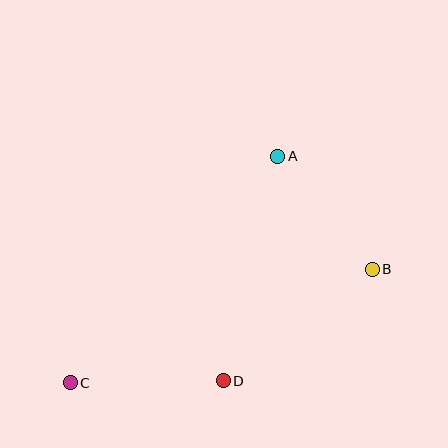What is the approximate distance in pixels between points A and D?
The distance between A and D is approximately 231 pixels.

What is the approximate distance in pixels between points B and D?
The distance between B and D is approximately 186 pixels.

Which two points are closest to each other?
Points A and B are closest to each other.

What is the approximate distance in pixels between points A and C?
The distance between A and C is approximately 308 pixels.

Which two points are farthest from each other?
Points B and C are farthest from each other.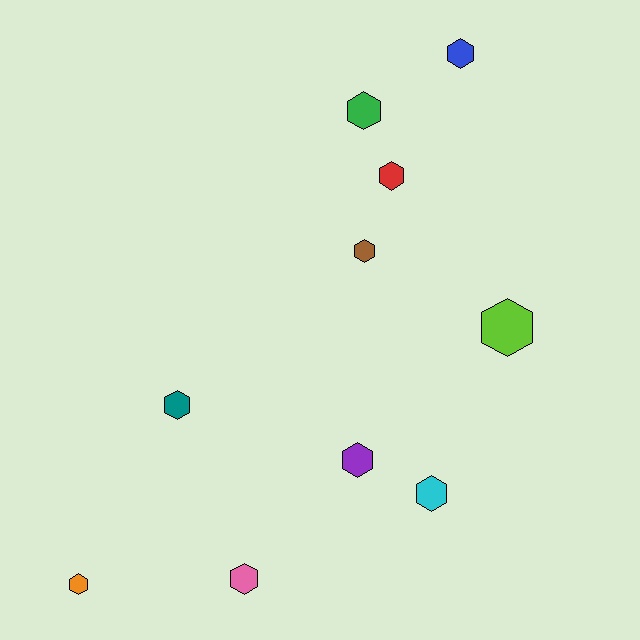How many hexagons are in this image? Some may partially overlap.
There are 10 hexagons.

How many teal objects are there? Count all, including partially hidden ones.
There is 1 teal object.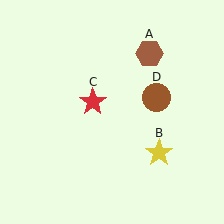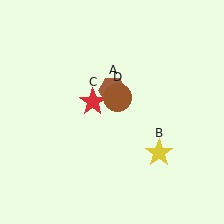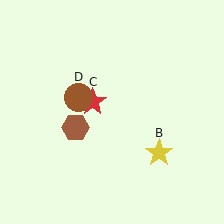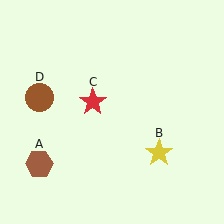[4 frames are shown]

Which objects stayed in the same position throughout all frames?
Yellow star (object B) and red star (object C) remained stationary.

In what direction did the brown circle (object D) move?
The brown circle (object D) moved left.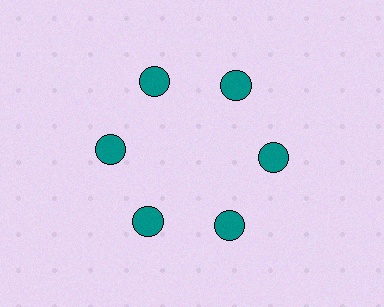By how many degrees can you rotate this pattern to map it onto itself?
The pattern maps onto itself every 60 degrees of rotation.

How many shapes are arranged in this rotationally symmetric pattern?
There are 6 shapes, arranged in 6 groups of 1.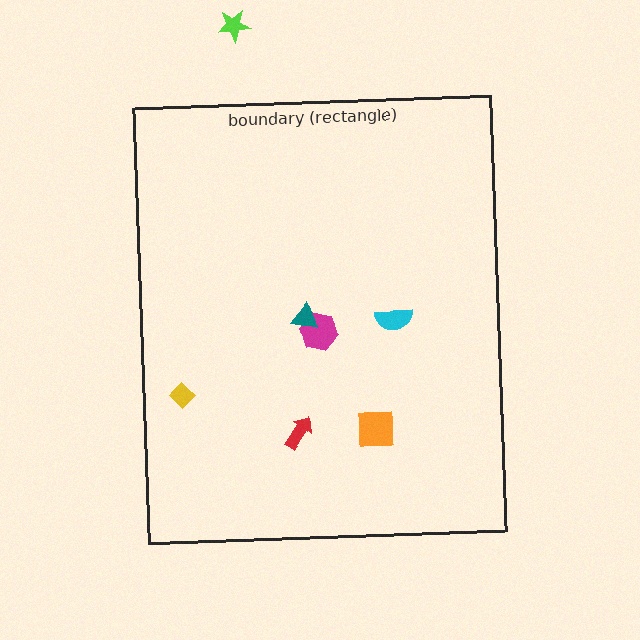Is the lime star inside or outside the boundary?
Outside.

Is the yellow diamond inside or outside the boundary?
Inside.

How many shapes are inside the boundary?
6 inside, 1 outside.